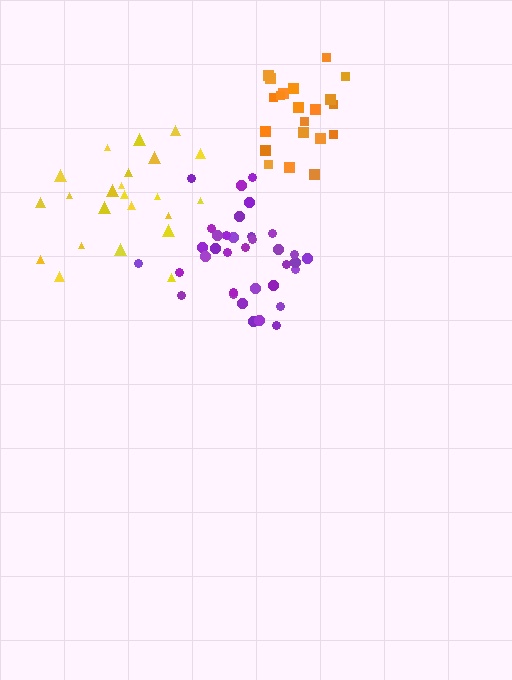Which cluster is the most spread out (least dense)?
Yellow.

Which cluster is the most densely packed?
Purple.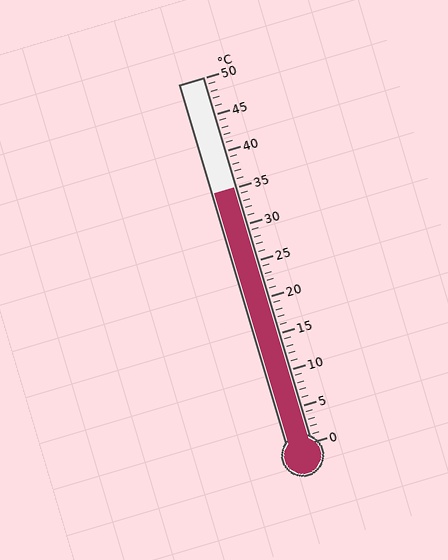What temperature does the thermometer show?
The thermometer shows approximately 35°C.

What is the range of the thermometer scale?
The thermometer scale ranges from 0°C to 50°C.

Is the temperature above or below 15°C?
The temperature is above 15°C.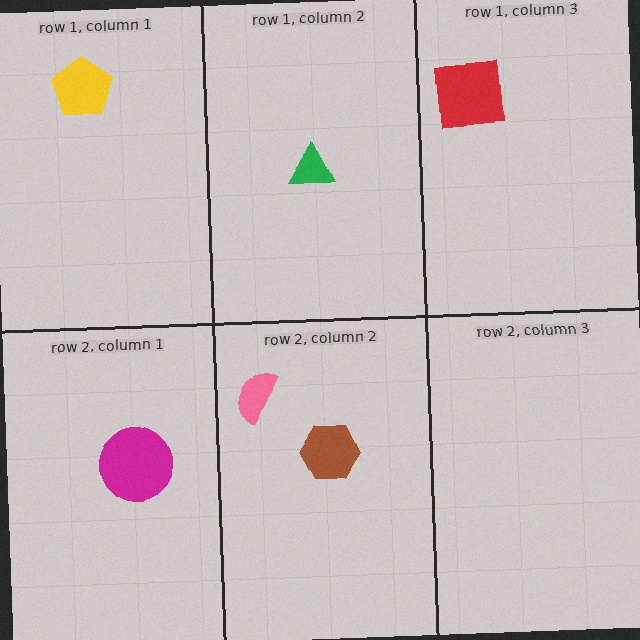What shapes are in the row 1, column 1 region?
The yellow pentagon.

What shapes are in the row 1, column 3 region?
The red square.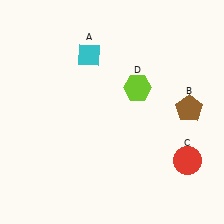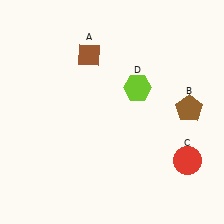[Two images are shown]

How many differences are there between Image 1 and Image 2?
There is 1 difference between the two images.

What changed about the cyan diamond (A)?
In Image 1, A is cyan. In Image 2, it changed to brown.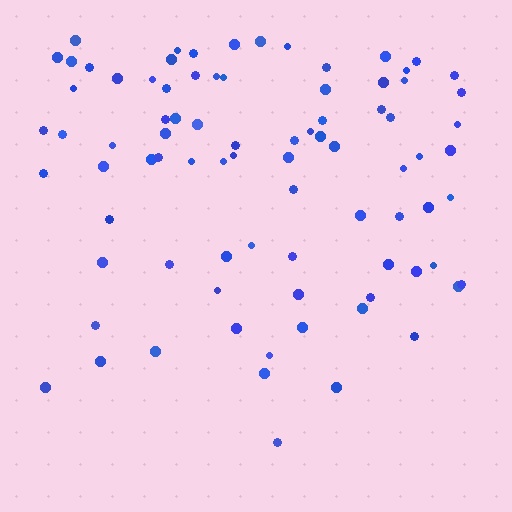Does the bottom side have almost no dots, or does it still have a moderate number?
Still a moderate number, just noticeably fewer than the top.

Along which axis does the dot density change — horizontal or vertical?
Vertical.